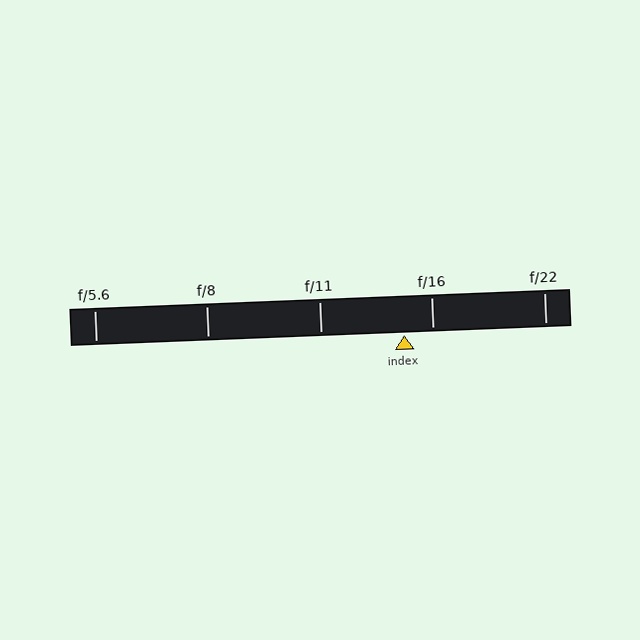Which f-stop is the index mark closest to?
The index mark is closest to f/16.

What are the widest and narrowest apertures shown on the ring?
The widest aperture shown is f/5.6 and the narrowest is f/22.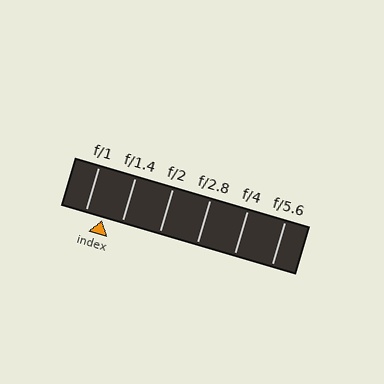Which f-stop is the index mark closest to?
The index mark is closest to f/1.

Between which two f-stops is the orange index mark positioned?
The index mark is between f/1 and f/1.4.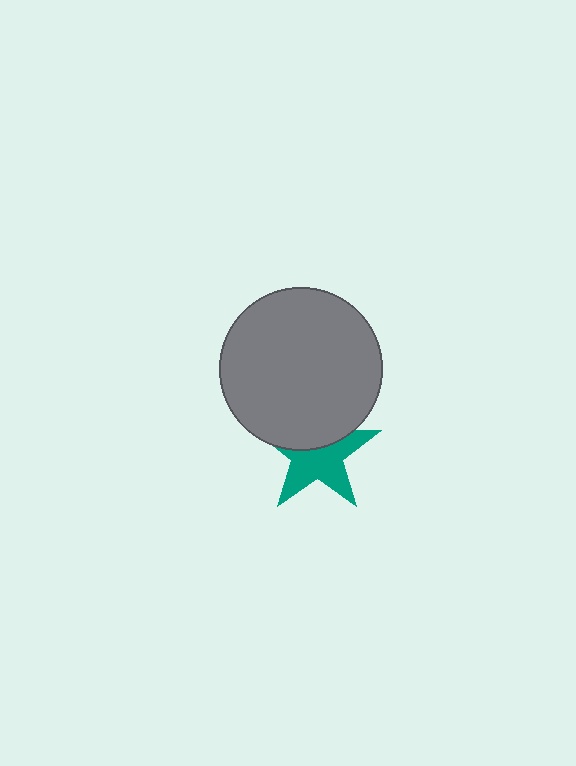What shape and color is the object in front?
The object in front is a gray circle.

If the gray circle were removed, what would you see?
You would see the complete teal star.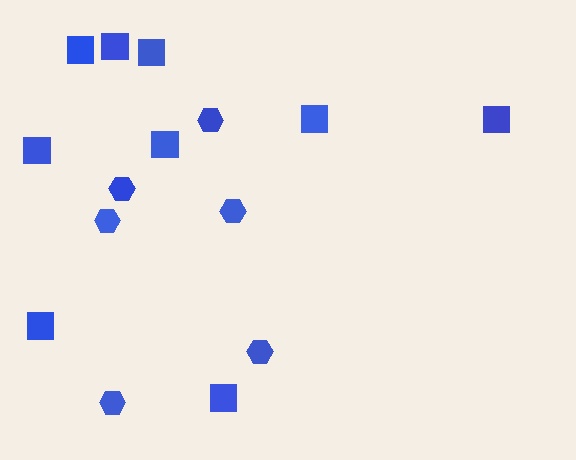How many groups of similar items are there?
There are 2 groups: one group of hexagons (6) and one group of squares (9).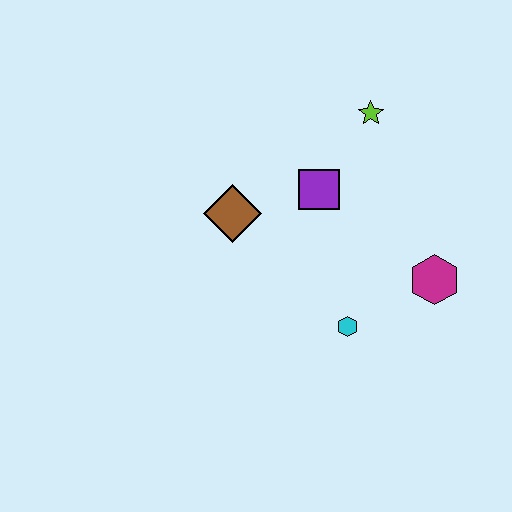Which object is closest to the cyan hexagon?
The magenta hexagon is closest to the cyan hexagon.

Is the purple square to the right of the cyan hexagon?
No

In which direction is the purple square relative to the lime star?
The purple square is below the lime star.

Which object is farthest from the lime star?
The cyan hexagon is farthest from the lime star.